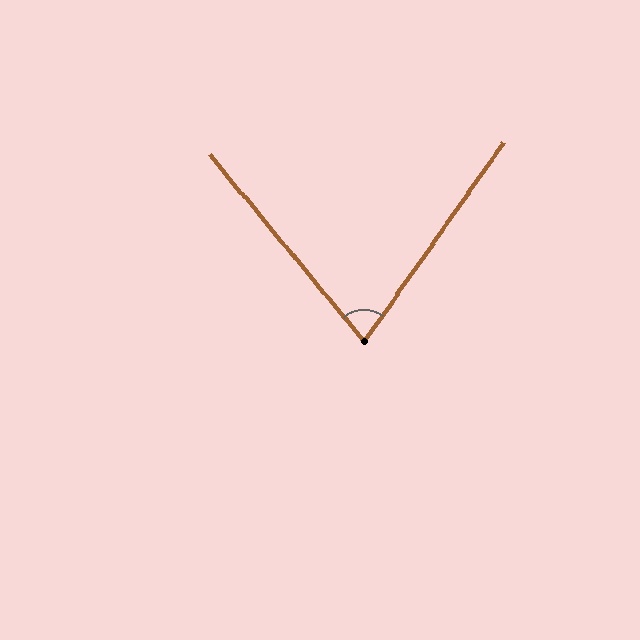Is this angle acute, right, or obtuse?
It is acute.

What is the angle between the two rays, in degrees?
Approximately 75 degrees.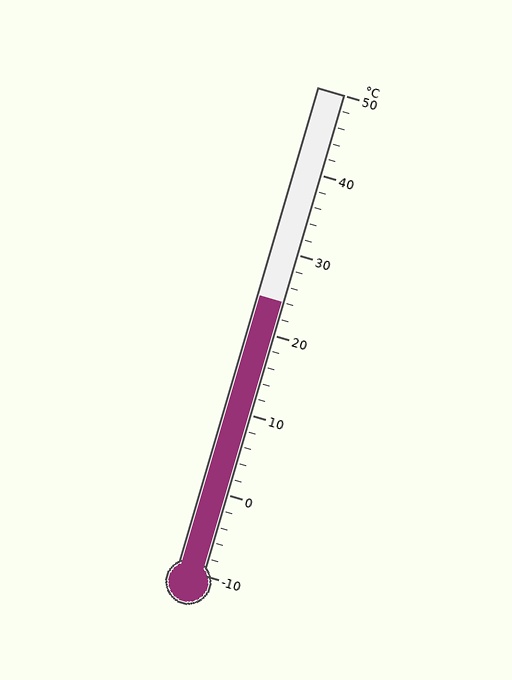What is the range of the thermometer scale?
The thermometer scale ranges from -10°C to 50°C.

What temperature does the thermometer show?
The thermometer shows approximately 24°C.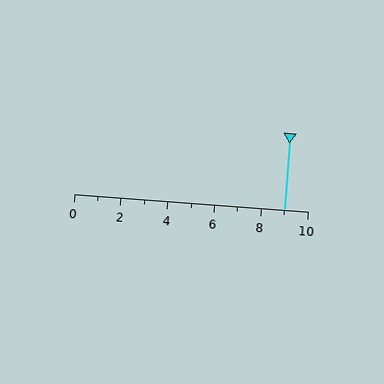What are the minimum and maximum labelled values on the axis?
The axis runs from 0 to 10.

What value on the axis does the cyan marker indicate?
The marker indicates approximately 9.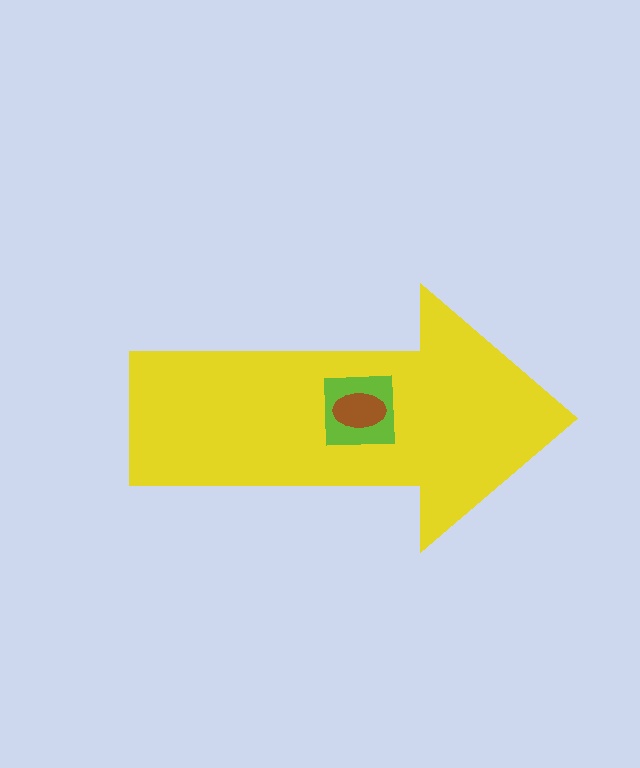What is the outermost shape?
The yellow arrow.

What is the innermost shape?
The brown ellipse.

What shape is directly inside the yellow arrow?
The lime square.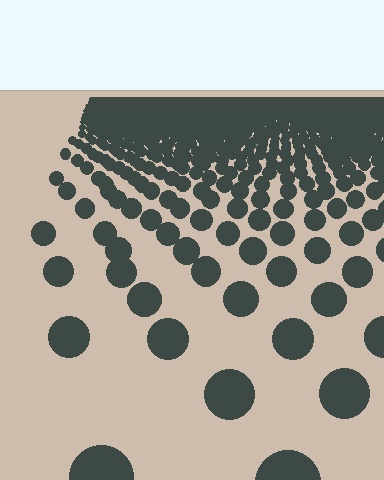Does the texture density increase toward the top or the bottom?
Density increases toward the top.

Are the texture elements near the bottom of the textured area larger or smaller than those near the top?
Larger. Near the bottom, elements are closer to the viewer and appear at a bigger on-screen size.